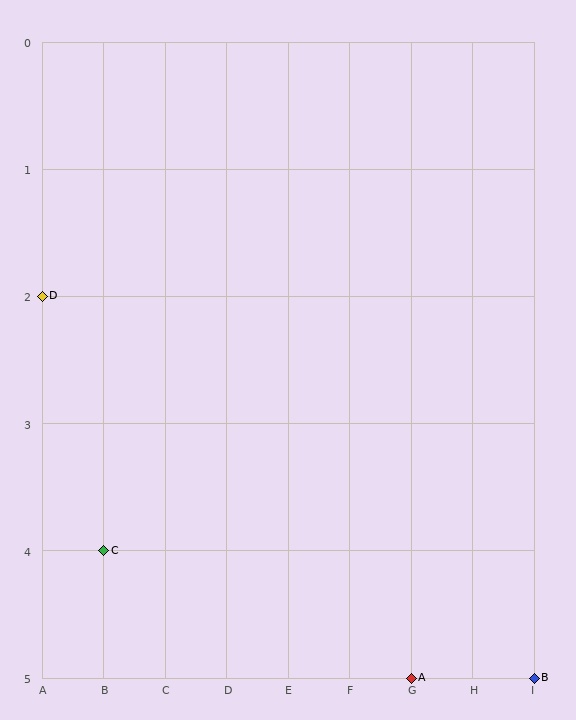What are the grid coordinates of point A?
Point A is at grid coordinates (G, 5).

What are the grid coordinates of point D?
Point D is at grid coordinates (A, 2).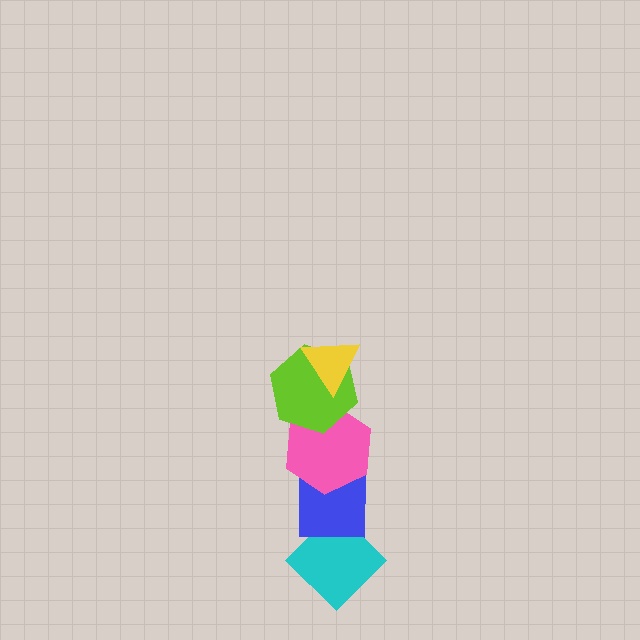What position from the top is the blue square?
The blue square is 4th from the top.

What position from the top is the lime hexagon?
The lime hexagon is 2nd from the top.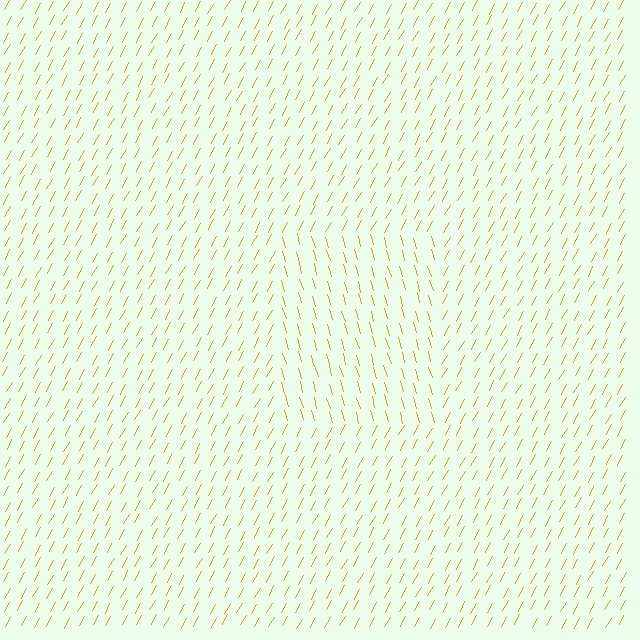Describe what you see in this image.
The image is filled with small orange line segments. A rectangle region in the image has lines oriented differently from the surrounding lines, creating a visible texture boundary.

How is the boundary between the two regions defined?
The boundary is defined purely by a change in line orientation (approximately 45 degrees difference). All lines are the same color and thickness.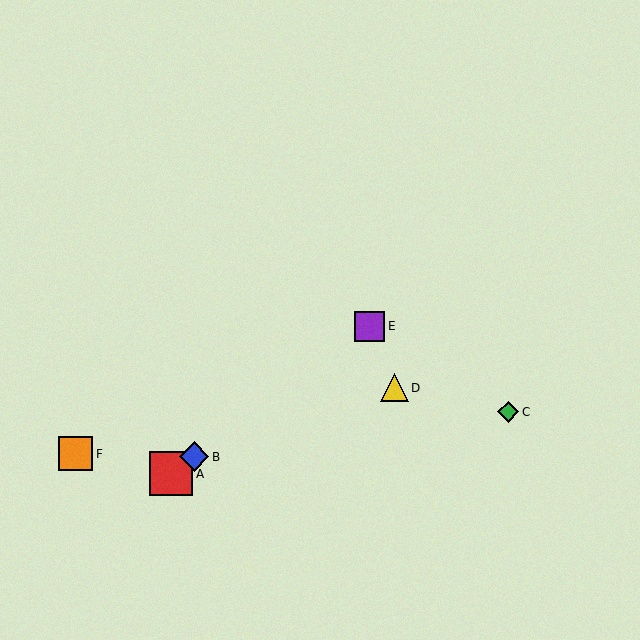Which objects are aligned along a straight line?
Objects A, B, E are aligned along a straight line.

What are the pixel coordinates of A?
Object A is at (171, 474).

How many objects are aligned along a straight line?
3 objects (A, B, E) are aligned along a straight line.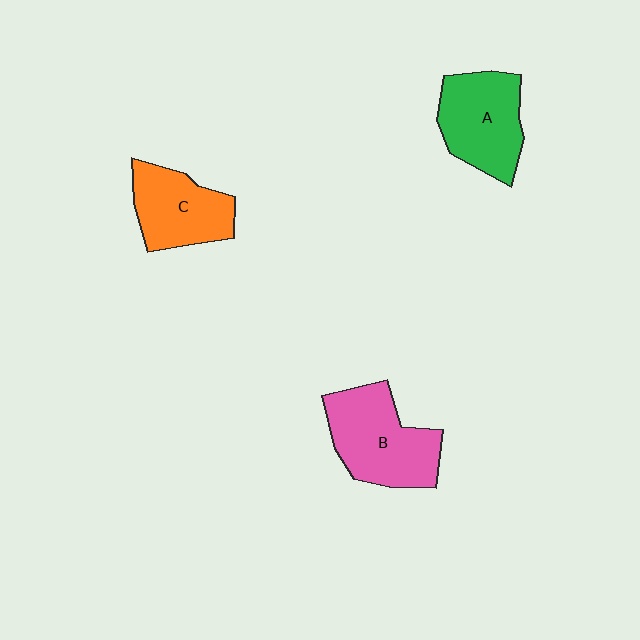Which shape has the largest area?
Shape B (pink).